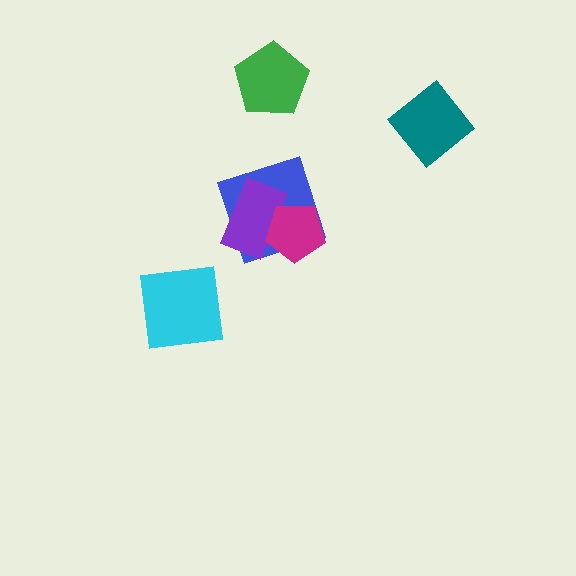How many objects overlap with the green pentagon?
0 objects overlap with the green pentagon.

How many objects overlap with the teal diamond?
0 objects overlap with the teal diamond.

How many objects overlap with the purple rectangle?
2 objects overlap with the purple rectangle.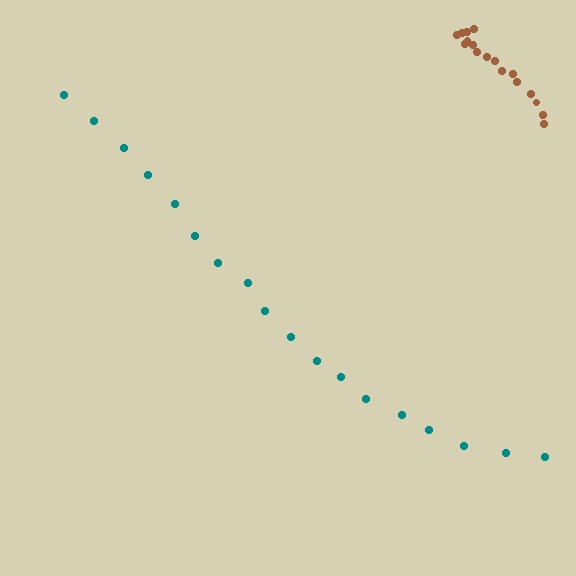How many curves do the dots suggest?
There are 2 distinct paths.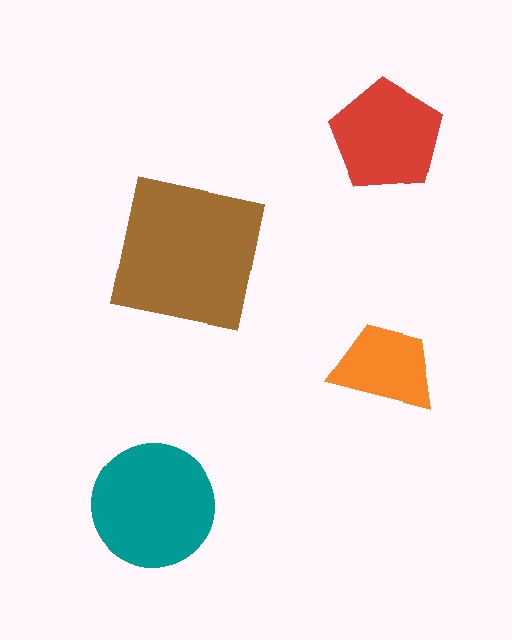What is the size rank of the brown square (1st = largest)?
1st.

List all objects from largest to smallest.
The brown square, the teal circle, the red pentagon, the orange trapezoid.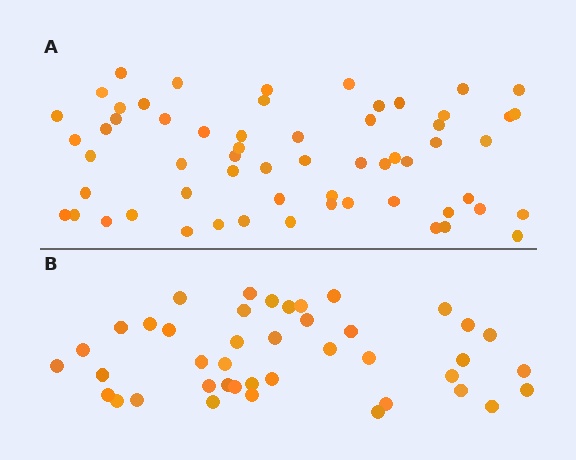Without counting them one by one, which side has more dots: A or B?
Region A (the top region) has more dots.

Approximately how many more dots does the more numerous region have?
Region A has approximately 20 more dots than region B.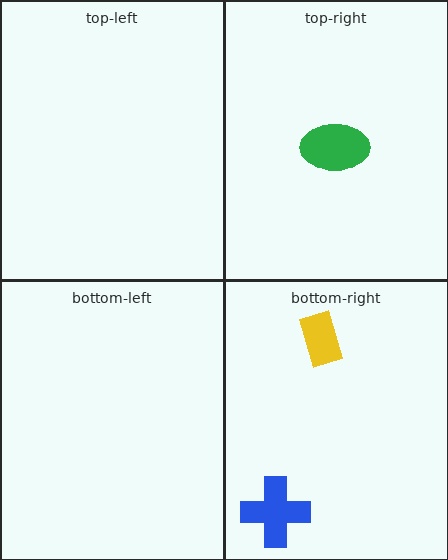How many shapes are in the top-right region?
1.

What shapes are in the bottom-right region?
The blue cross, the yellow rectangle.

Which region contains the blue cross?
The bottom-right region.